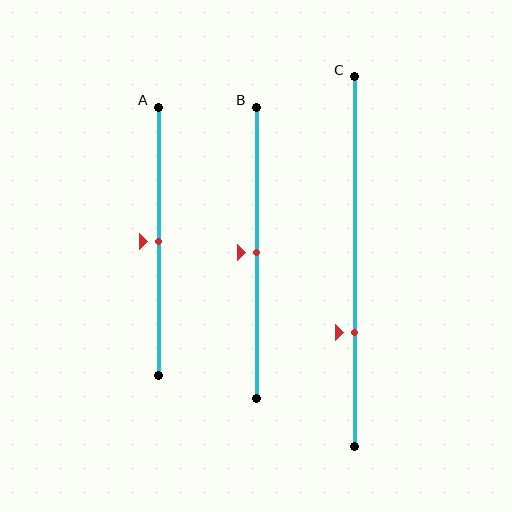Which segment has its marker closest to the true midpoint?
Segment A has its marker closest to the true midpoint.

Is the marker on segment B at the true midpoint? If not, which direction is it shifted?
Yes, the marker on segment B is at the true midpoint.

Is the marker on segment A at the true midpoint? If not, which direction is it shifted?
Yes, the marker on segment A is at the true midpoint.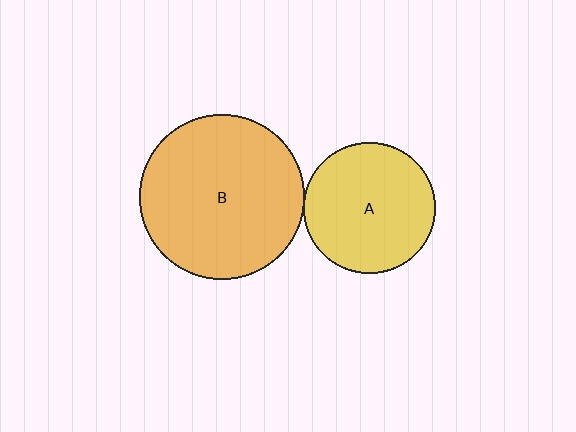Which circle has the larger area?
Circle B (orange).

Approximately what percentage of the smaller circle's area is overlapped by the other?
Approximately 5%.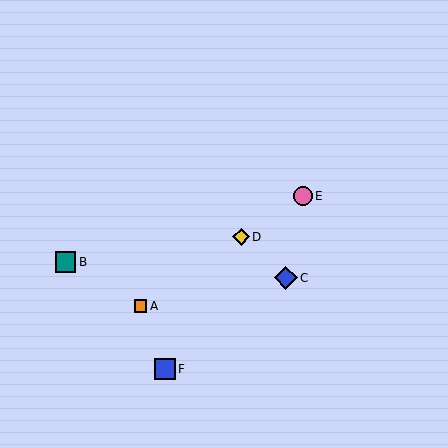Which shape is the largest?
The blue diamond (labeled C) is the largest.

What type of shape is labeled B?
Shape B is a teal square.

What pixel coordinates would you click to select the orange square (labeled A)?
Click at (141, 306) to select the orange square A.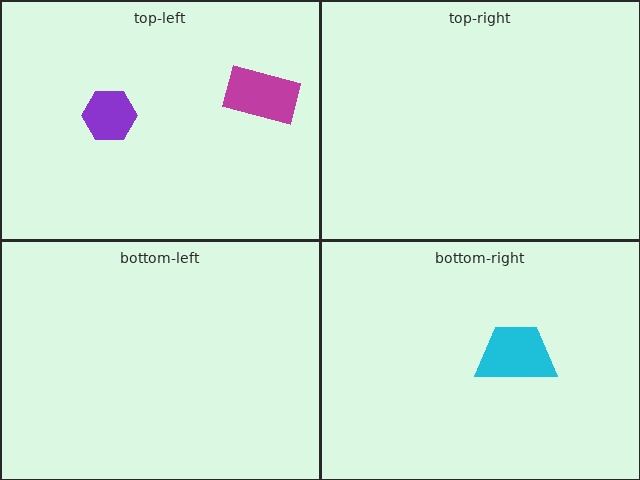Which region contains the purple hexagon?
The top-left region.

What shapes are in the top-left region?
The purple hexagon, the magenta rectangle.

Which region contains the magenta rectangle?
The top-left region.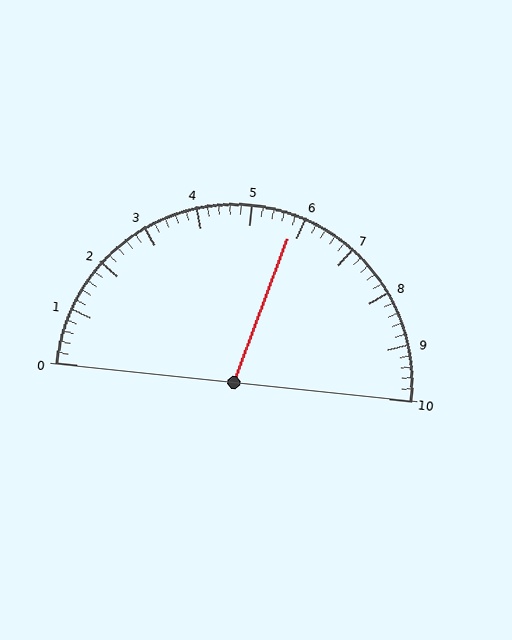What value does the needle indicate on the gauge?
The needle indicates approximately 5.8.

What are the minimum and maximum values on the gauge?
The gauge ranges from 0 to 10.